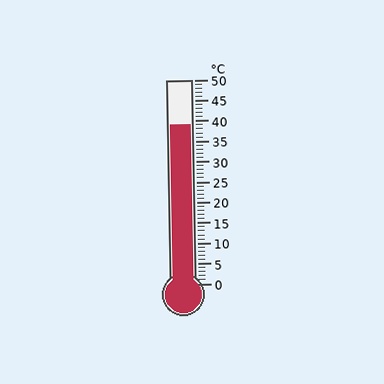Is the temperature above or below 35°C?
The temperature is above 35°C.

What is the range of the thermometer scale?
The thermometer scale ranges from 0°C to 50°C.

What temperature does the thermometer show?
The thermometer shows approximately 39°C.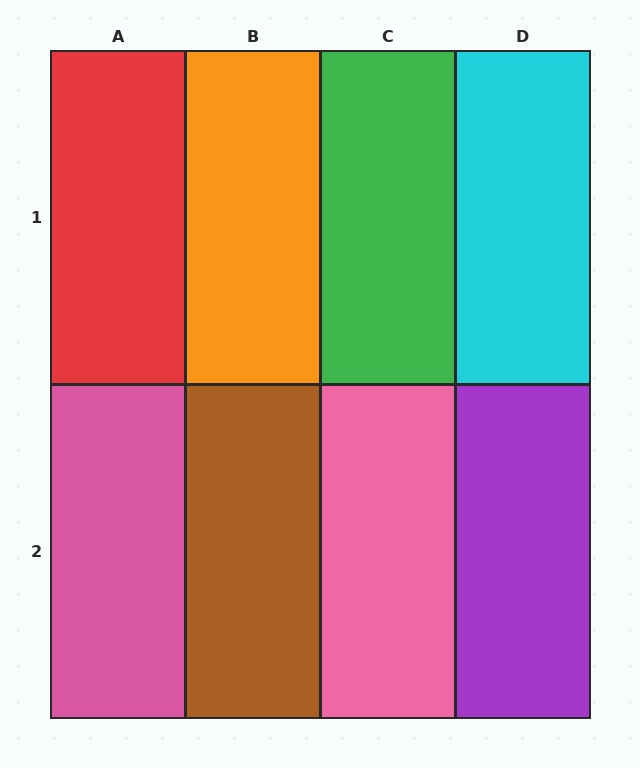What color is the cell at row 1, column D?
Cyan.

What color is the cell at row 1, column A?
Red.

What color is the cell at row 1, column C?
Green.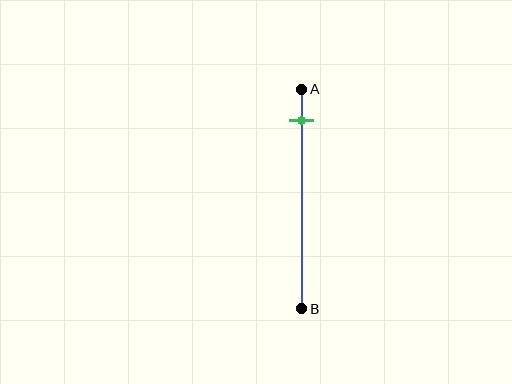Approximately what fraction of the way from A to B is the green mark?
The green mark is approximately 15% of the way from A to B.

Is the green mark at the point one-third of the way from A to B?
No, the mark is at about 15% from A, not at the 33% one-third point.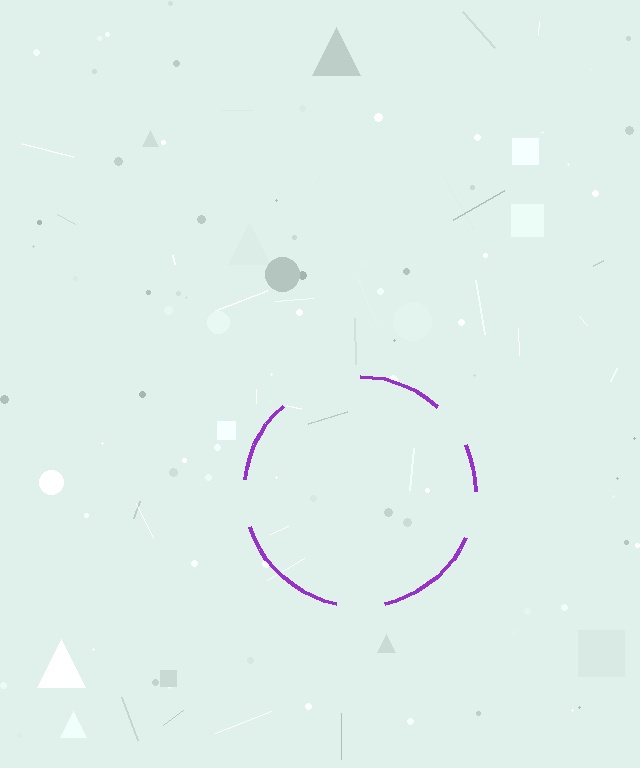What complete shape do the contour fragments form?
The contour fragments form a circle.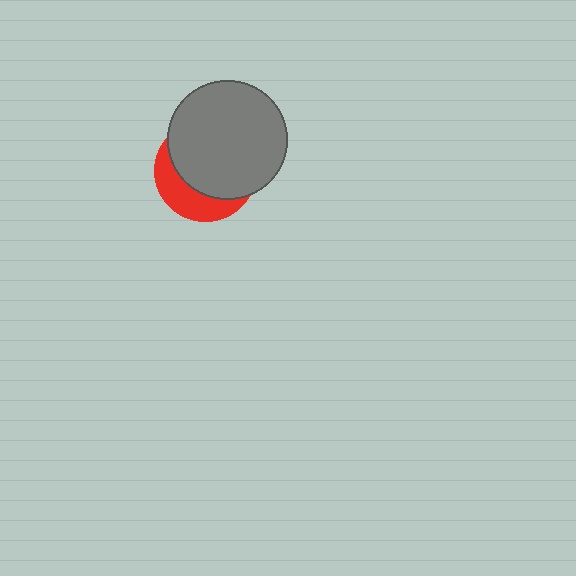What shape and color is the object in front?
The object in front is a gray circle.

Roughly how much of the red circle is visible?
A small part of it is visible (roughly 33%).